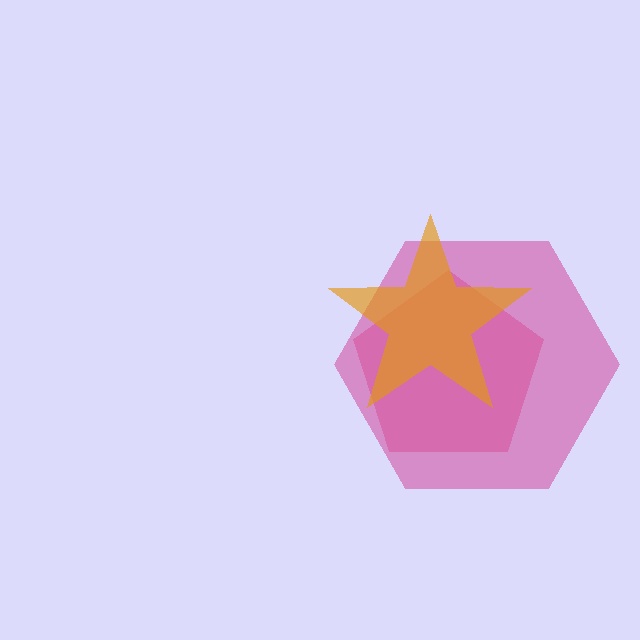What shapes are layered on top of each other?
The layered shapes are: a pink pentagon, a magenta hexagon, an orange star.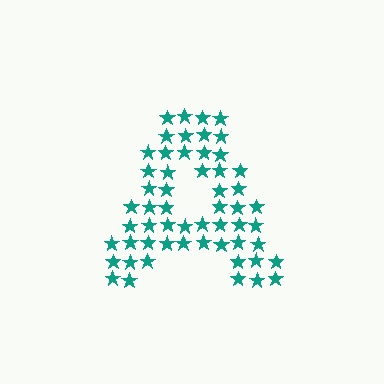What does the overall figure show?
The overall figure shows the letter A.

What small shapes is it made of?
It is made of small stars.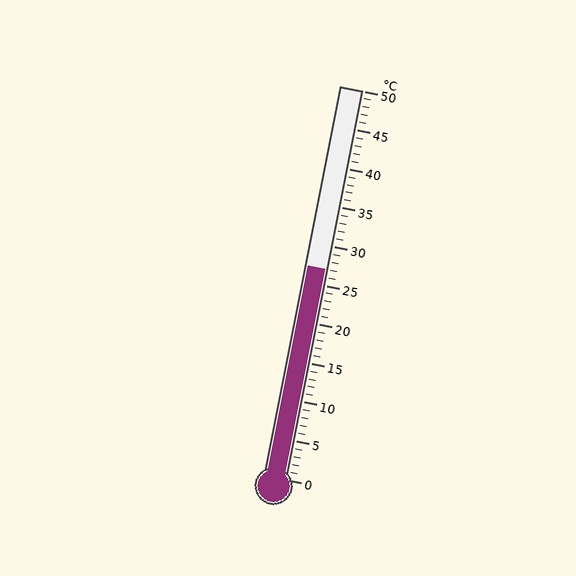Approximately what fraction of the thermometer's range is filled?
The thermometer is filled to approximately 55% of its range.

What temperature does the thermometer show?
The thermometer shows approximately 27°C.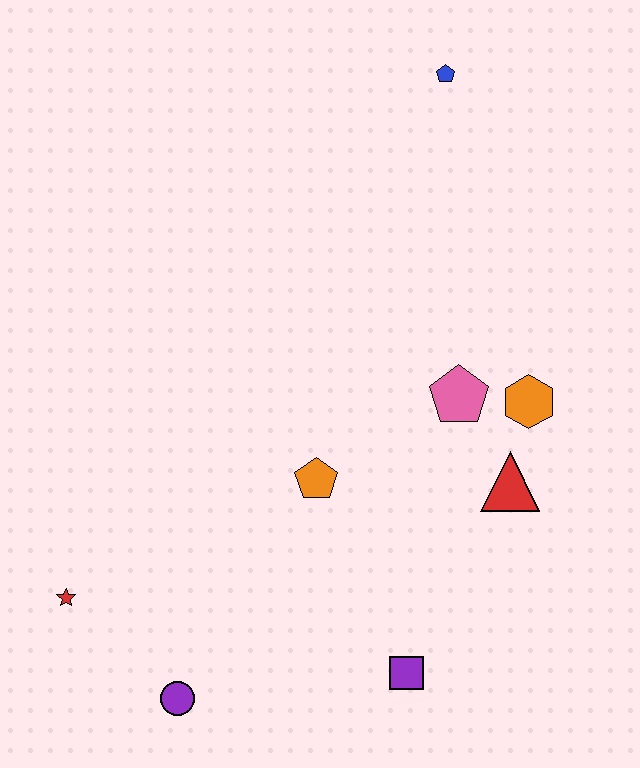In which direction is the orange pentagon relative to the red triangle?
The orange pentagon is to the left of the red triangle.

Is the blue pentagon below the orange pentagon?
No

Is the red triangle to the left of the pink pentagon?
No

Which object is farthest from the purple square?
The blue pentagon is farthest from the purple square.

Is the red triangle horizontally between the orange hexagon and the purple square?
Yes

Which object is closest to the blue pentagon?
The pink pentagon is closest to the blue pentagon.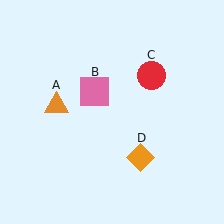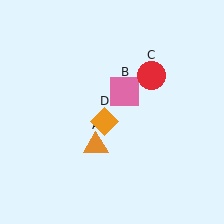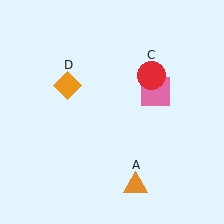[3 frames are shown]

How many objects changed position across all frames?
3 objects changed position: orange triangle (object A), pink square (object B), orange diamond (object D).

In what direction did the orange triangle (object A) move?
The orange triangle (object A) moved down and to the right.